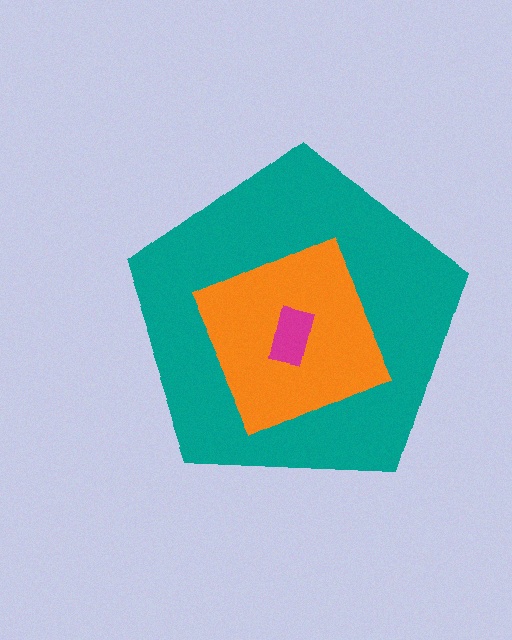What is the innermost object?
The magenta rectangle.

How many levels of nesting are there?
3.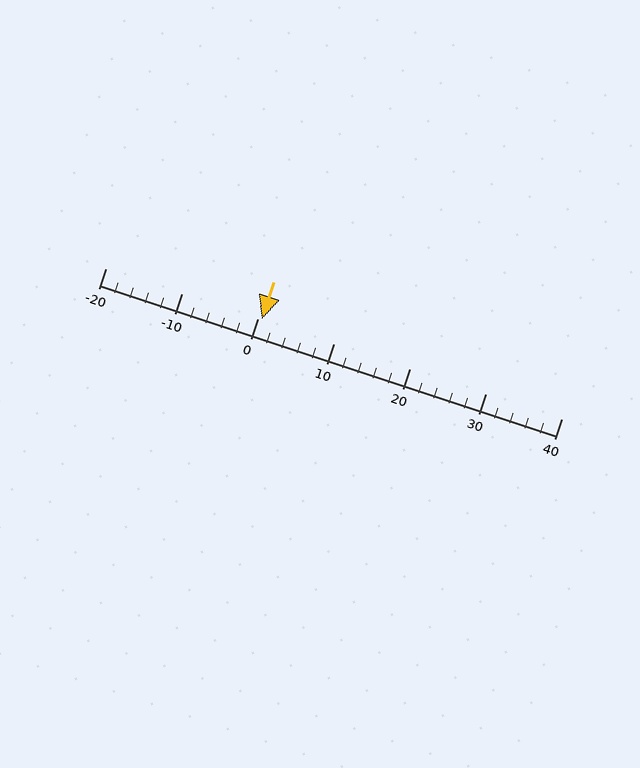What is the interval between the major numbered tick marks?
The major tick marks are spaced 10 units apart.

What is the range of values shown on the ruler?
The ruler shows values from -20 to 40.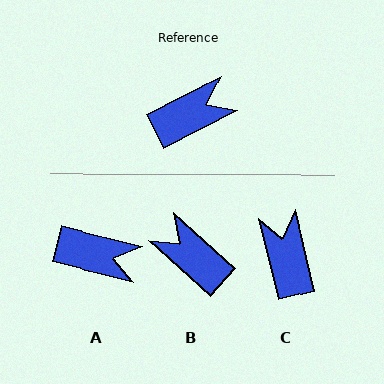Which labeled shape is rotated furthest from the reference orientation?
B, about 111 degrees away.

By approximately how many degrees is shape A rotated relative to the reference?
Approximately 41 degrees clockwise.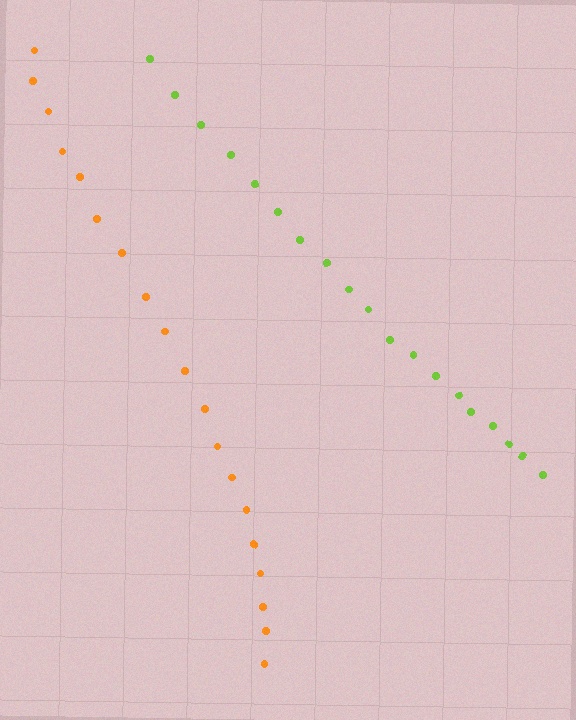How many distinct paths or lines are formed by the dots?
There are 2 distinct paths.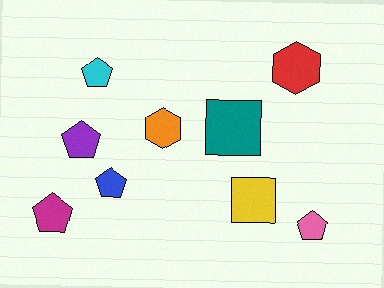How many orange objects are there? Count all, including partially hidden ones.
There is 1 orange object.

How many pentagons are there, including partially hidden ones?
There are 5 pentagons.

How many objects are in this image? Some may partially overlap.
There are 9 objects.